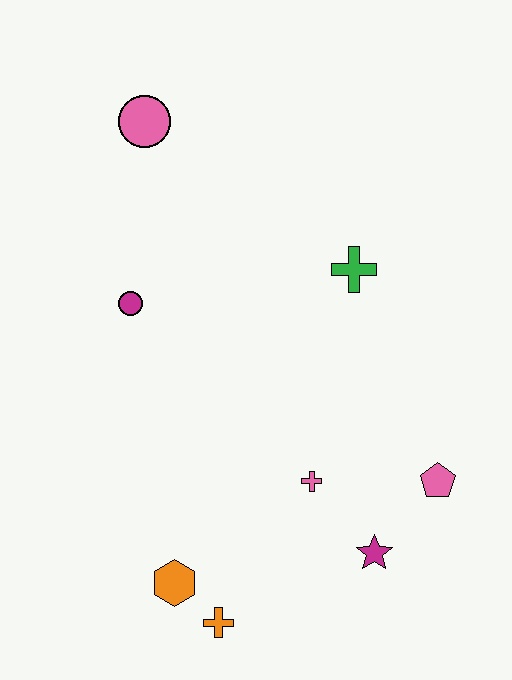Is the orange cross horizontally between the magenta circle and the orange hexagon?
No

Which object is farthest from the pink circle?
The orange cross is farthest from the pink circle.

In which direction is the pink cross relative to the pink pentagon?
The pink cross is to the left of the pink pentagon.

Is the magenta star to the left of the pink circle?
No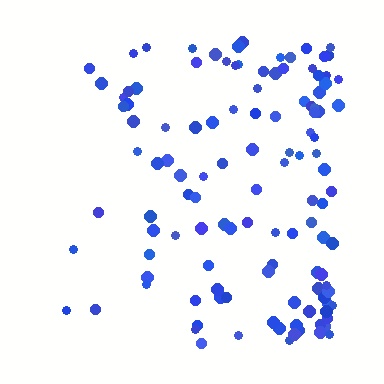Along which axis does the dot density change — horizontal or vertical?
Horizontal.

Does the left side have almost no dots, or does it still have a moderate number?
Still a moderate number, just noticeably fewer than the right.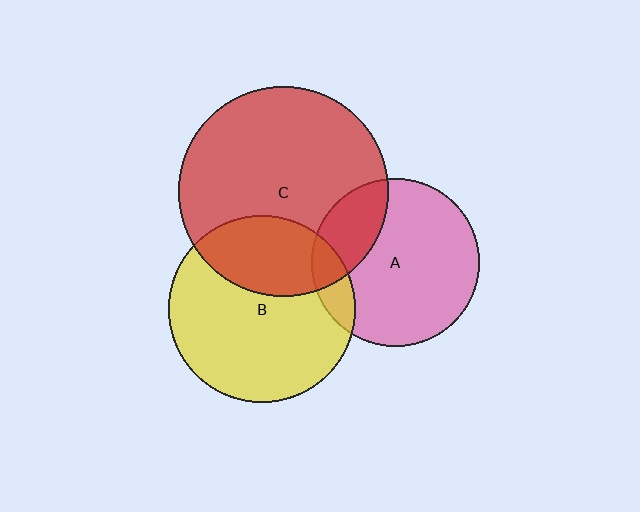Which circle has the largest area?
Circle C (red).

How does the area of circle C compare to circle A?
Approximately 1.6 times.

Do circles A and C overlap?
Yes.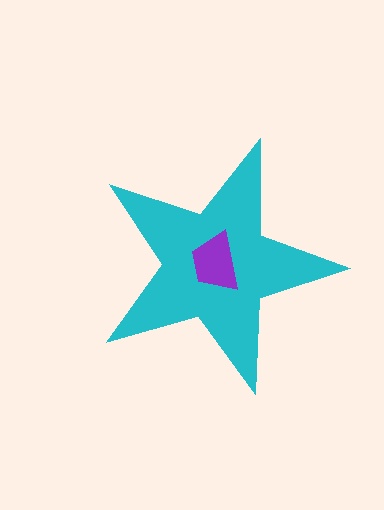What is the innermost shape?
The purple trapezoid.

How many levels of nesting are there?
2.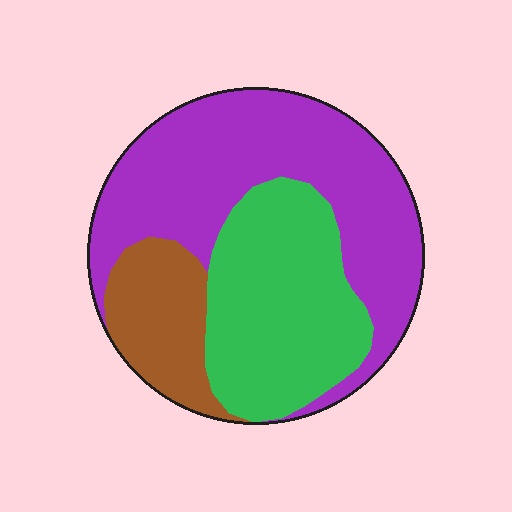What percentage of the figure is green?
Green takes up about one third (1/3) of the figure.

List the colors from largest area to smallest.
From largest to smallest: purple, green, brown.